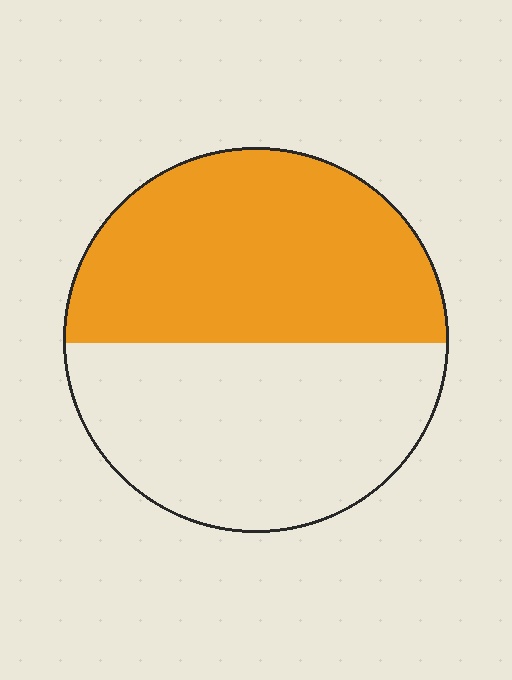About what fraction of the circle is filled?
About one half (1/2).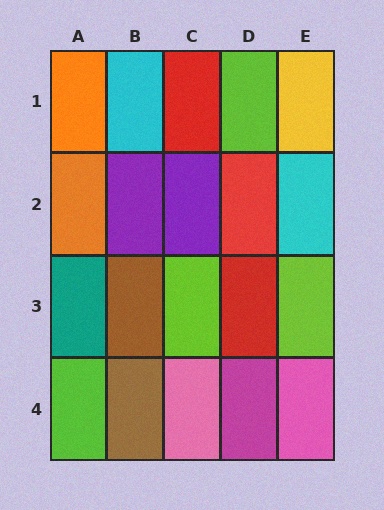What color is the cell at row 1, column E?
Yellow.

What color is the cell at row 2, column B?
Purple.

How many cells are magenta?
1 cell is magenta.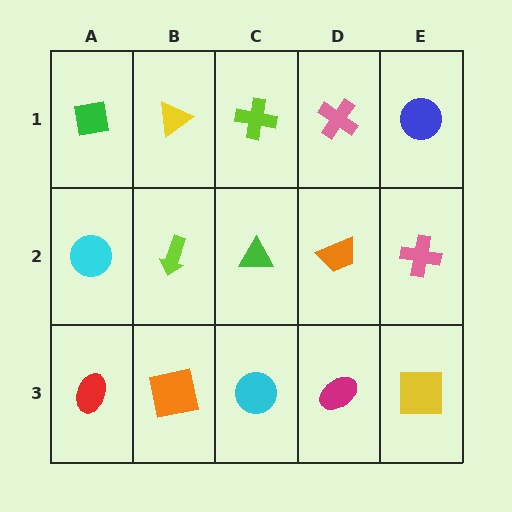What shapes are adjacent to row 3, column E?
A pink cross (row 2, column E), a magenta ellipse (row 3, column D).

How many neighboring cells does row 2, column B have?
4.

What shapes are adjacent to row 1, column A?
A cyan circle (row 2, column A), a yellow triangle (row 1, column B).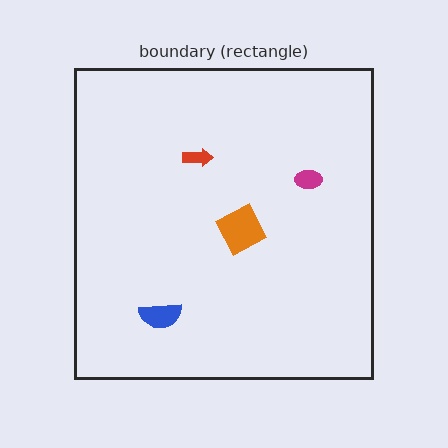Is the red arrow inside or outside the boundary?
Inside.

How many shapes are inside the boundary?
4 inside, 0 outside.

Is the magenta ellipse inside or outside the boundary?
Inside.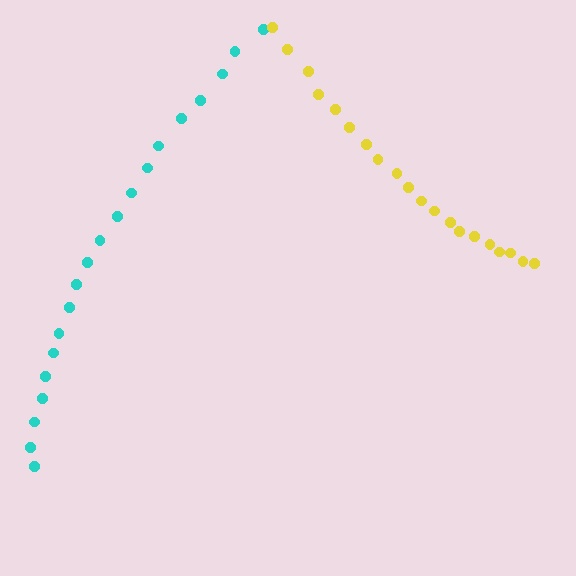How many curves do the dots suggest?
There are 2 distinct paths.